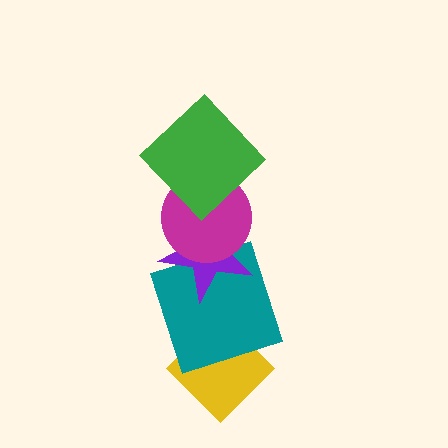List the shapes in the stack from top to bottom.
From top to bottom: the green diamond, the magenta circle, the purple star, the teal square, the yellow diamond.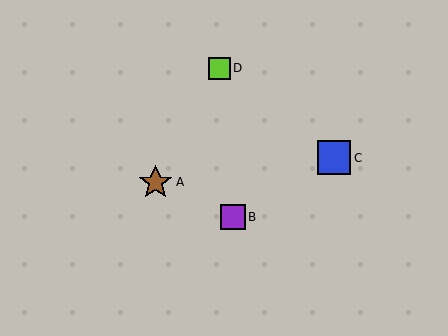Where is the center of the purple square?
The center of the purple square is at (233, 217).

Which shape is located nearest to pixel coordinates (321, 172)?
The blue square (labeled C) at (334, 158) is nearest to that location.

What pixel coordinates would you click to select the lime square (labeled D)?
Click at (219, 68) to select the lime square D.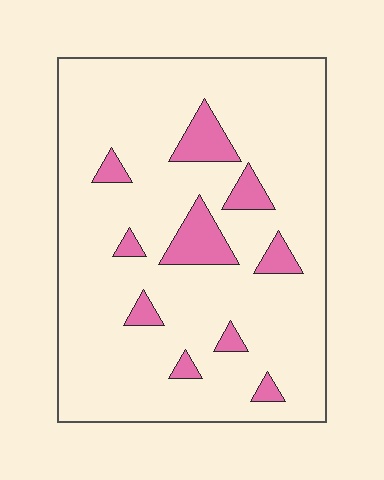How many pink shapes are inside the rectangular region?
10.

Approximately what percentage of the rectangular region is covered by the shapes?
Approximately 10%.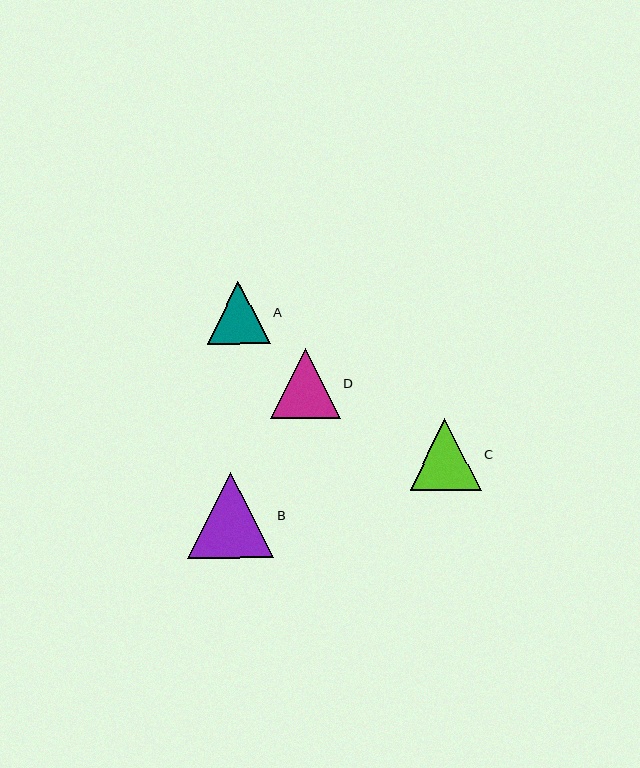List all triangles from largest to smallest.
From largest to smallest: B, C, D, A.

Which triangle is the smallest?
Triangle A is the smallest with a size of approximately 63 pixels.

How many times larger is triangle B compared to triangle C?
Triangle B is approximately 1.2 times the size of triangle C.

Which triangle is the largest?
Triangle B is the largest with a size of approximately 86 pixels.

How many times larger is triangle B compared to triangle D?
Triangle B is approximately 1.2 times the size of triangle D.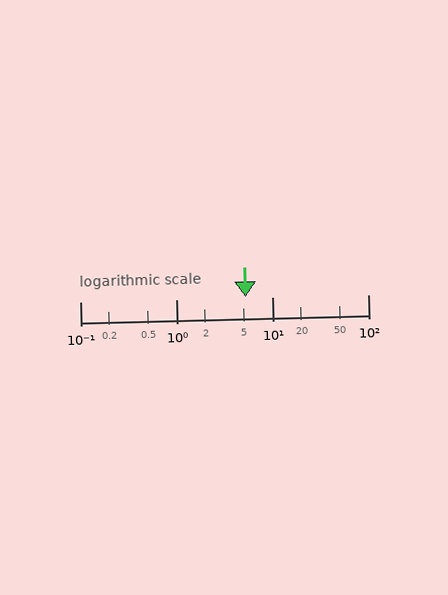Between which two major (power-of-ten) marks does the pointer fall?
The pointer is between 1 and 10.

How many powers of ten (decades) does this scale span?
The scale spans 3 decades, from 0.1 to 100.